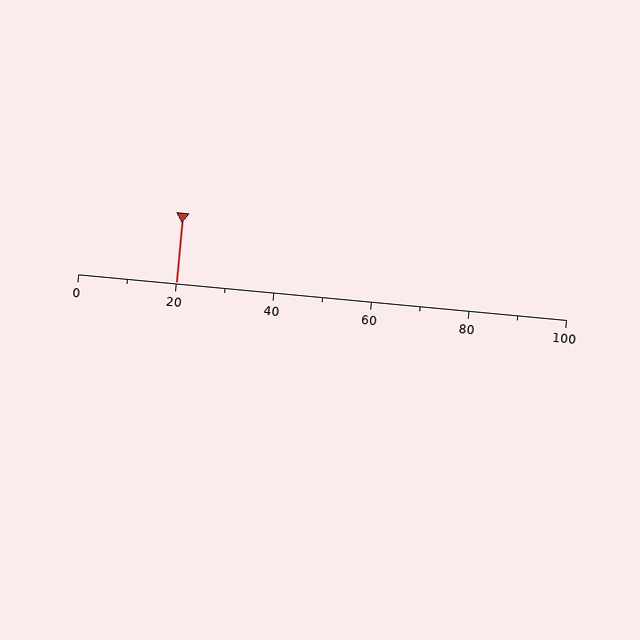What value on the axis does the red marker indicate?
The marker indicates approximately 20.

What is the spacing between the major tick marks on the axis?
The major ticks are spaced 20 apart.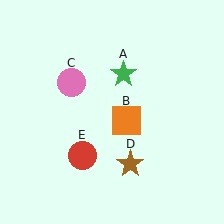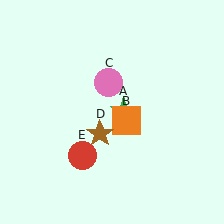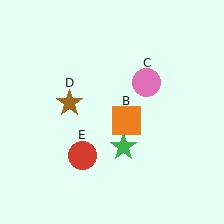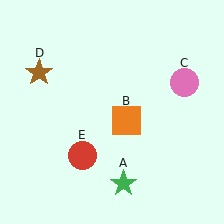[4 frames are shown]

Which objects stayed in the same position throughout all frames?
Orange square (object B) and red circle (object E) remained stationary.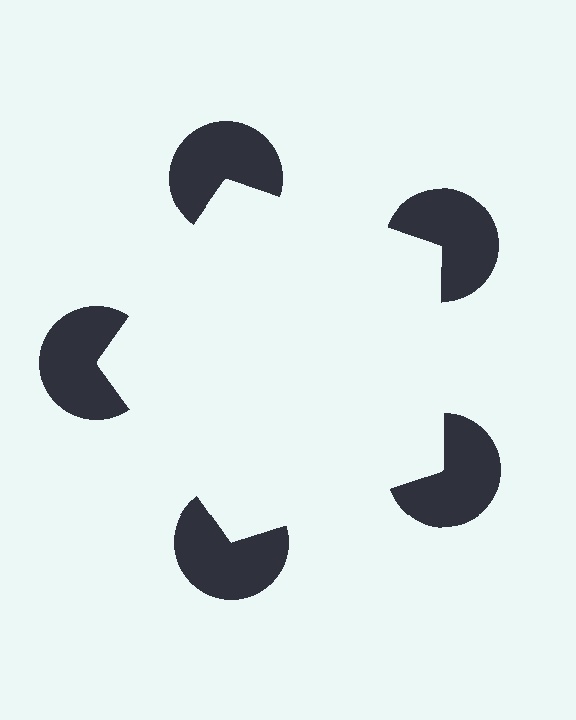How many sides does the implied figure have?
5 sides.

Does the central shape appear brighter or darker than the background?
It typically appears slightly brighter than the background, even though no actual brightness change is drawn.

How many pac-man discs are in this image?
There are 5 — one at each vertex of the illusory pentagon.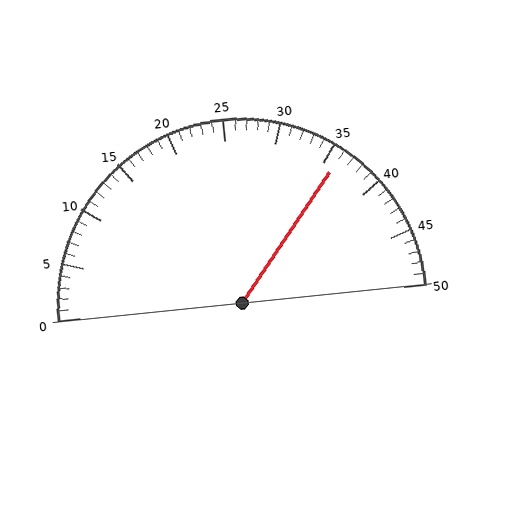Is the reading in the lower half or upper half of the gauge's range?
The reading is in the upper half of the range (0 to 50).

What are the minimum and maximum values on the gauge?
The gauge ranges from 0 to 50.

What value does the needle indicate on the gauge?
The needle indicates approximately 36.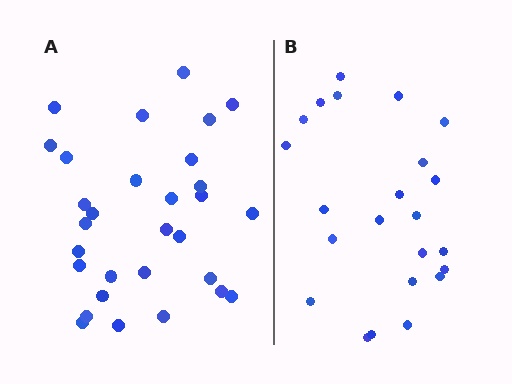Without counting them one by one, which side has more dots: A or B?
Region A (the left region) has more dots.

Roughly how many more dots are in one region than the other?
Region A has roughly 8 or so more dots than region B.